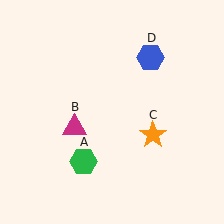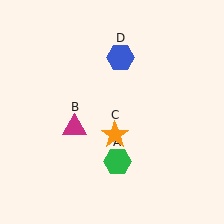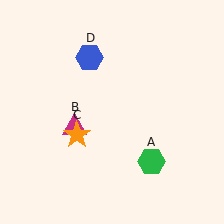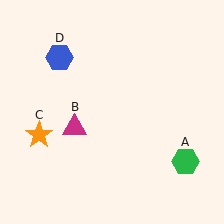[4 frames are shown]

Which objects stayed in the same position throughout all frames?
Magenta triangle (object B) remained stationary.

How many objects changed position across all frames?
3 objects changed position: green hexagon (object A), orange star (object C), blue hexagon (object D).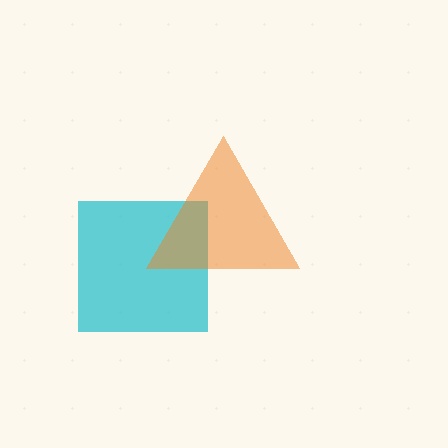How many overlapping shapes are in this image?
There are 2 overlapping shapes in the image.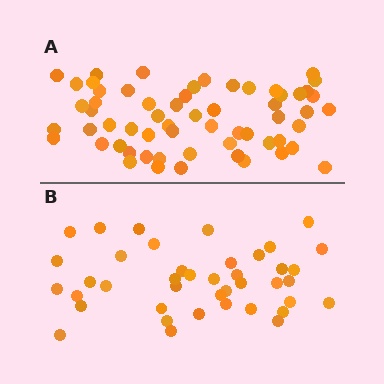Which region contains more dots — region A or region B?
Region A (the top region) has more dots.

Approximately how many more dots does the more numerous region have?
Region A has approximately 20 more dots than region B.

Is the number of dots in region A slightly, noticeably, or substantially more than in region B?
Region A has substantially more. The ratio is roughly 1.5 to 1.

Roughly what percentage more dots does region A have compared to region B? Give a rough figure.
About 45% more.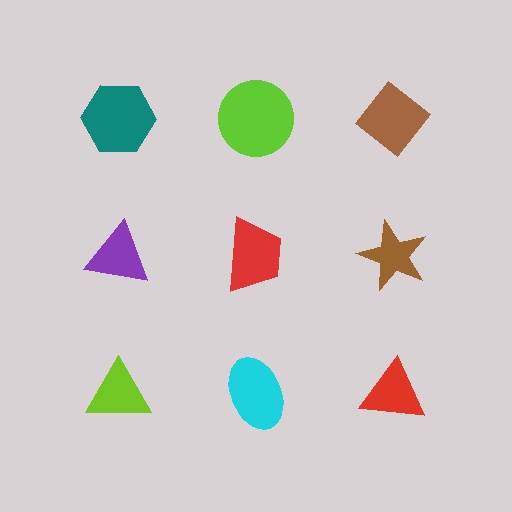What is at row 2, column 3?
A brown star.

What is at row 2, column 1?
A purple triangle.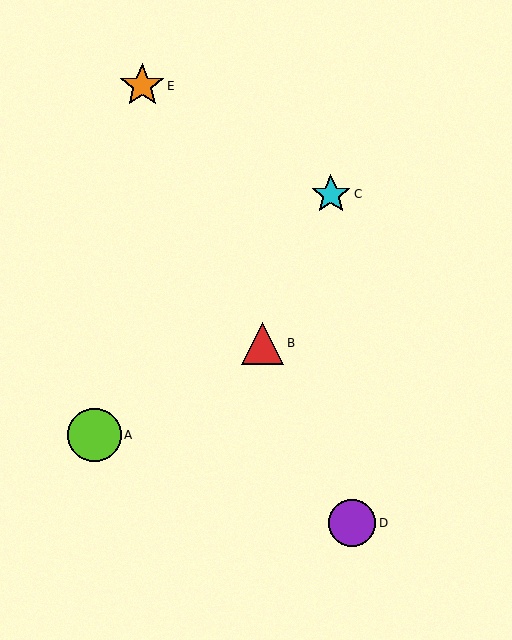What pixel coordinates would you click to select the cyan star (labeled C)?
Click at (331, 194) to select the cyan star C.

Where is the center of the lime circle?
The center of the lime circle is at (95, 435).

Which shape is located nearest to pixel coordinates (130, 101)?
The orange star (labeled E) at (142, 86) is nearest to that location.